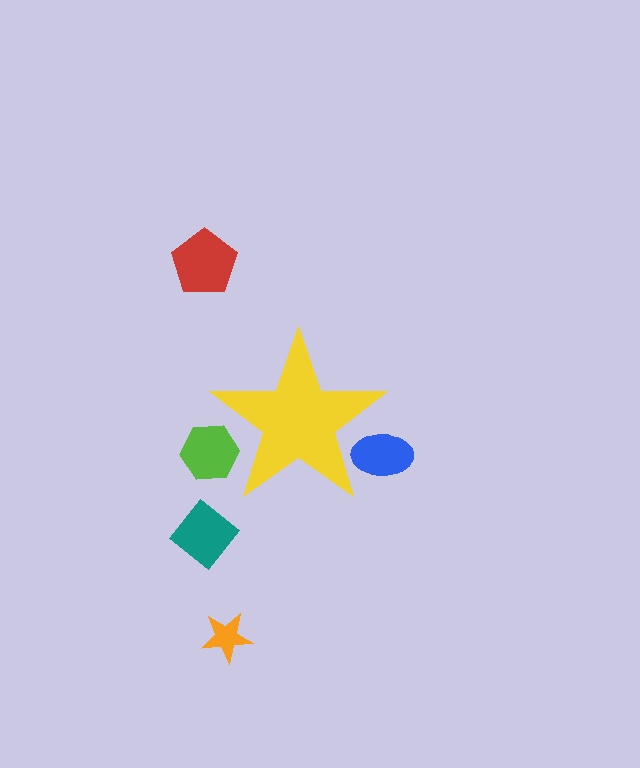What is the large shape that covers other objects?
A yellow star.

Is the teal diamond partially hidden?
No, the teal diamond is fully visible.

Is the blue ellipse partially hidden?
Yes, the blue ellipse is partially hidden behind the yellow star.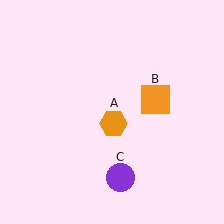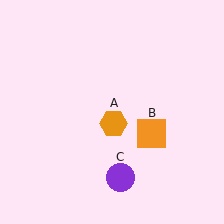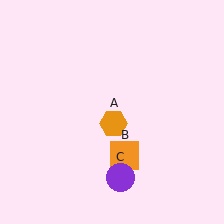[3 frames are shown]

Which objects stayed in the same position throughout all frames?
Orange hexagon (object A) and purple circle (object C) remained stationary.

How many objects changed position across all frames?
1 object changed position: orange square (object B).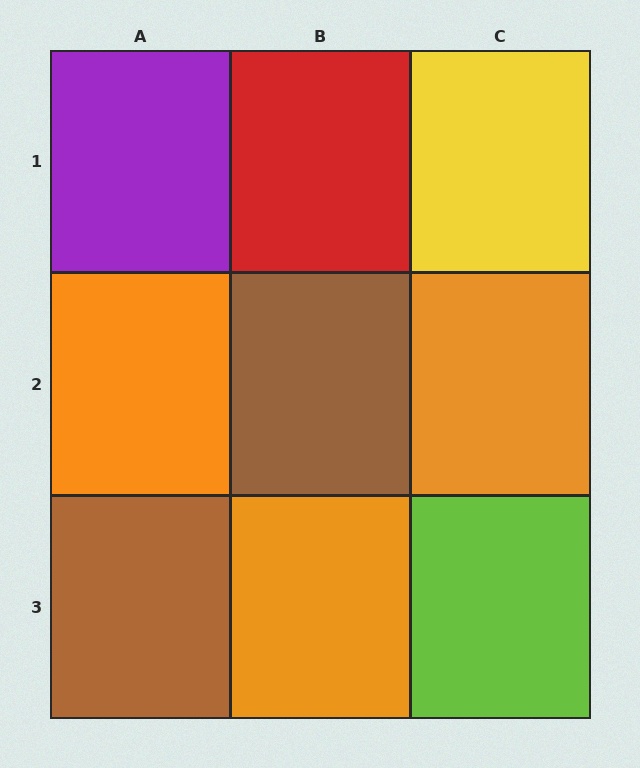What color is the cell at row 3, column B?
Orange.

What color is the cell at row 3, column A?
Brown.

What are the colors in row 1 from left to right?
Purple, red, yellow.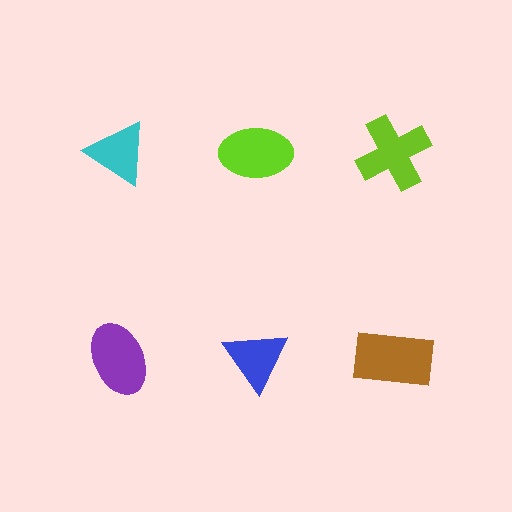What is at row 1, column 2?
A lime ellipse.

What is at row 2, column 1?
A purple ellipse.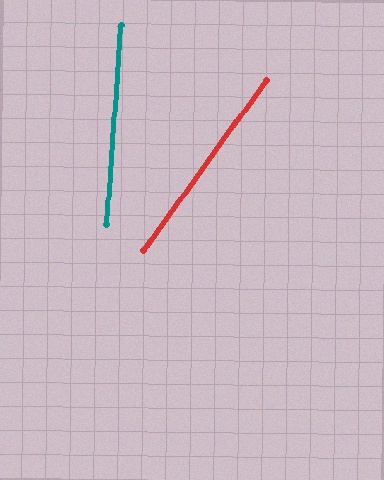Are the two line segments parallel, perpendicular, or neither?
Neither parallel nor perpendicular — they differ by about 32°.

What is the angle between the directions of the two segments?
Approximately 32 degrees.